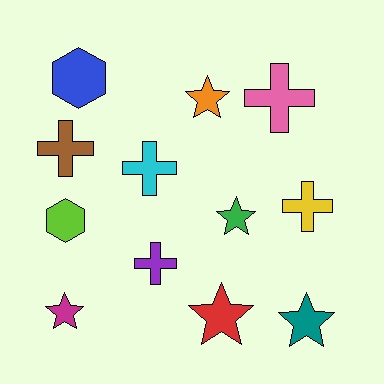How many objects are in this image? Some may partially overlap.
There are 12 objects.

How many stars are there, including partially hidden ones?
There are 5 stars.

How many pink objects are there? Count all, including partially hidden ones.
There is 1 pink object.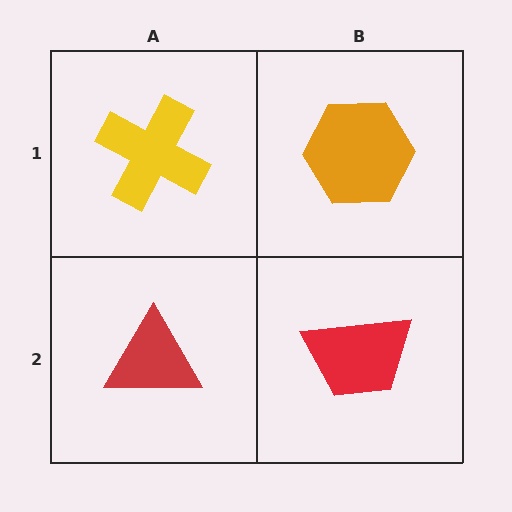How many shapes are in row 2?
2 shapes.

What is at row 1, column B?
An orange hexagon.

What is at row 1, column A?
A yellow cross.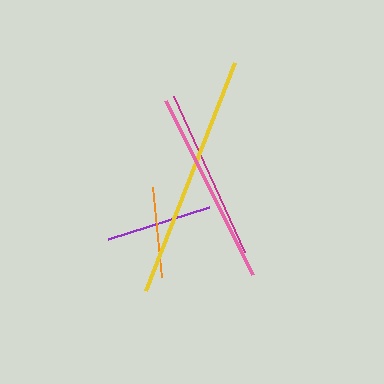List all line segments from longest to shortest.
From longest to shortest: yellow, pink, magenta, purple, orange.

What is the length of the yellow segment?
The yellow segment is approximately 244 pixels long.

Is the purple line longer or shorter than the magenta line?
The magenta line is longer than the purple line.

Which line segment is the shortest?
The orange line is the shortest at approximately 90 pixels.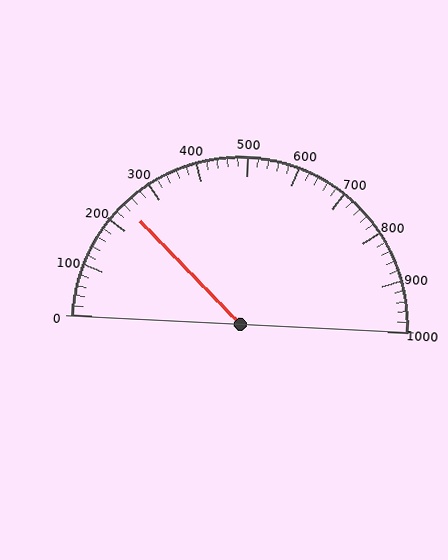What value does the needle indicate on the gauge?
The needle indicates approximately 240.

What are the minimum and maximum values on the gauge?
The gauge ranges from 0 to 1000.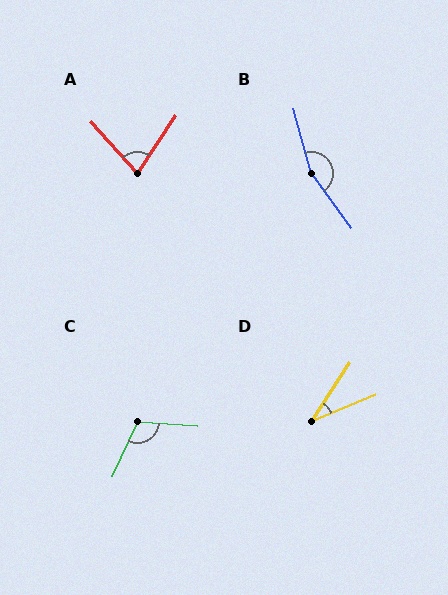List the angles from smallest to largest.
D (34°), A (75°), C (110°), B (159°).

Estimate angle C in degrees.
Approximately 110 degrees.